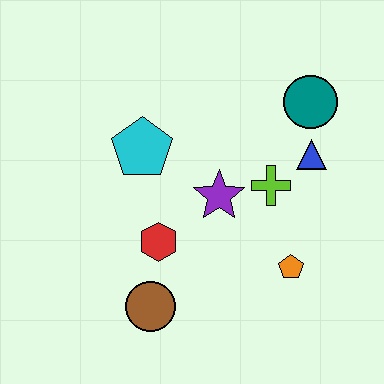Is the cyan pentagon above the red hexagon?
Yes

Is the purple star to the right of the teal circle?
No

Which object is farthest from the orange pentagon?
The cyan pentagon is farthest from the orange pentagon.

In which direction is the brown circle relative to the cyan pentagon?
The brown circle is below the cyan pentagon.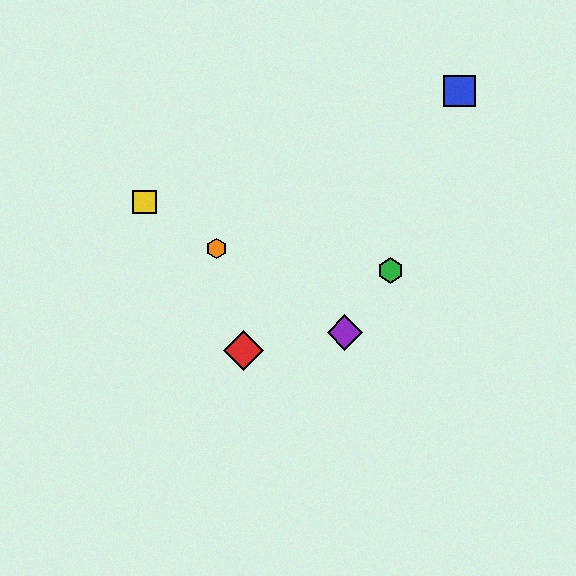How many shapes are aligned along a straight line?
3 shapes (the yellow square, the purple diamond, the orange hexagon) are aligned along a straight line.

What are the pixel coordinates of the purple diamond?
The purple diamond is at (345, 332).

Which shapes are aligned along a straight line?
The yellow square, the purple diamond, the orange hexagon are aligned along a straight line.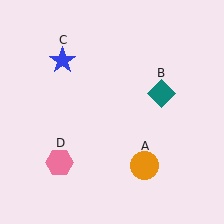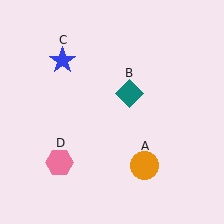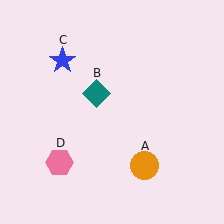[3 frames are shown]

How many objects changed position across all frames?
1 object changed position: teal diamond (object B).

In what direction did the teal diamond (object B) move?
The teal diamond (object B) moved left.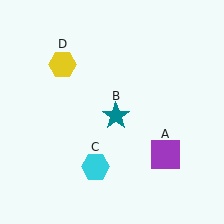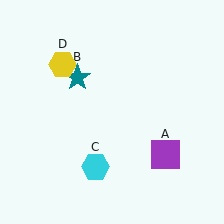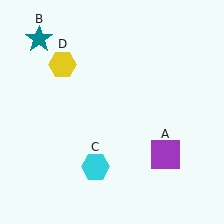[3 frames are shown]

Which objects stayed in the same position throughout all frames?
Purple square (object A) and cyan hexagon (object C) and yellow hexagon (object D) remained stationary.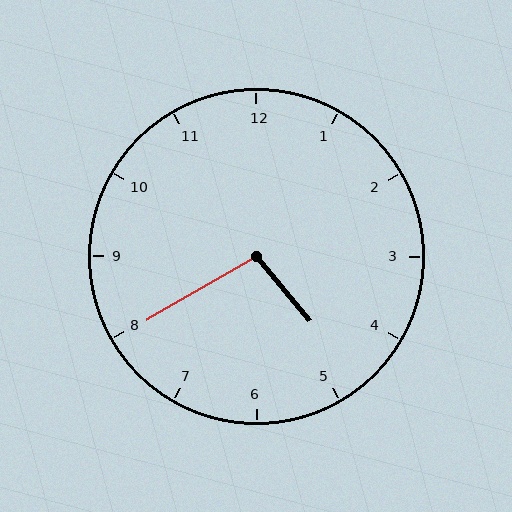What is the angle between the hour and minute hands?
Approximately 100 degrees.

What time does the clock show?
4:40.